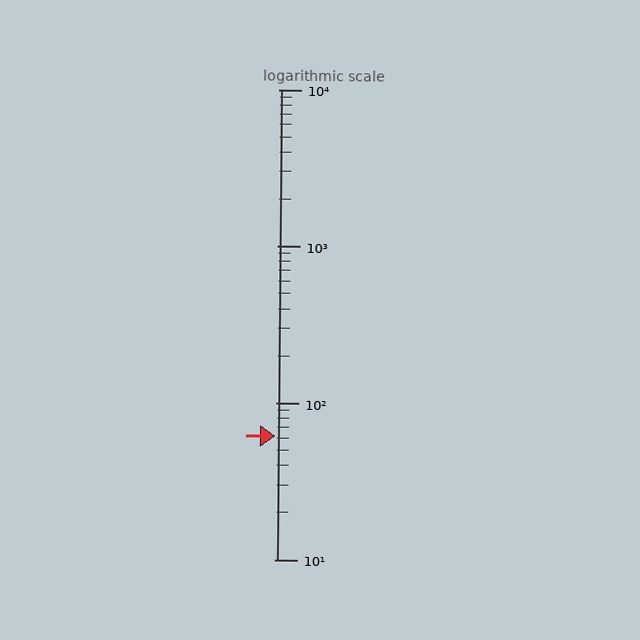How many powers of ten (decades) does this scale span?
The scale spans 3 decades, from 10 to 10000.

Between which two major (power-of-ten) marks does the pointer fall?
The pointer is between 10 and 100.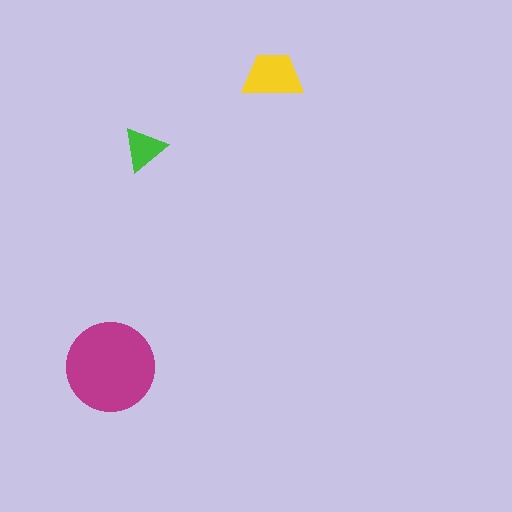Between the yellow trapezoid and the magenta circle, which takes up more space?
The magenta circle.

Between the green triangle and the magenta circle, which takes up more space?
The magenta circle.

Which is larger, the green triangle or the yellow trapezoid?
The yellow trapezoid.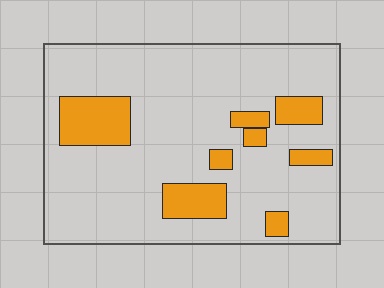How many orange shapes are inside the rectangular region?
8.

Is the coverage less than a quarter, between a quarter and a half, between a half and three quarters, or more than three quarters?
Less than a quarter.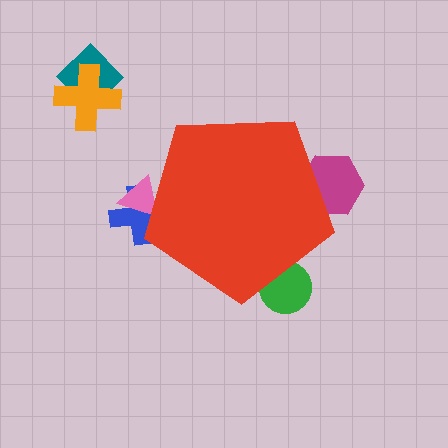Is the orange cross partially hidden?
No, the orange cross is fully visible.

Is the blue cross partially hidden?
Yes, the blue cross is partially hidden behind the red pentagon.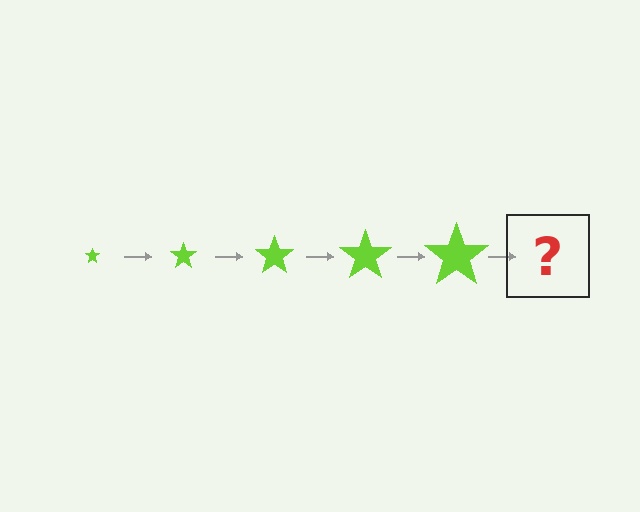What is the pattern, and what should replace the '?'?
The pattern is that the star gets progressively larger each step. The '?' should be a lime star, larger than the previous one.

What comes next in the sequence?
The next element should be a lime star, larger than the previous one.